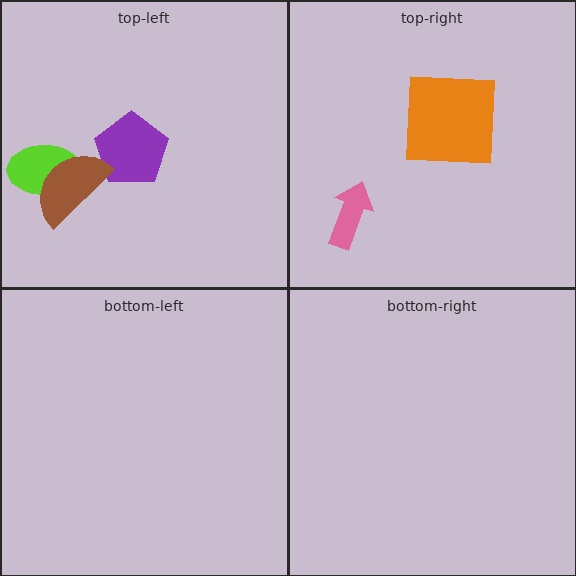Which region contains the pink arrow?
The top-right region.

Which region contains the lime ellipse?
The top-left region.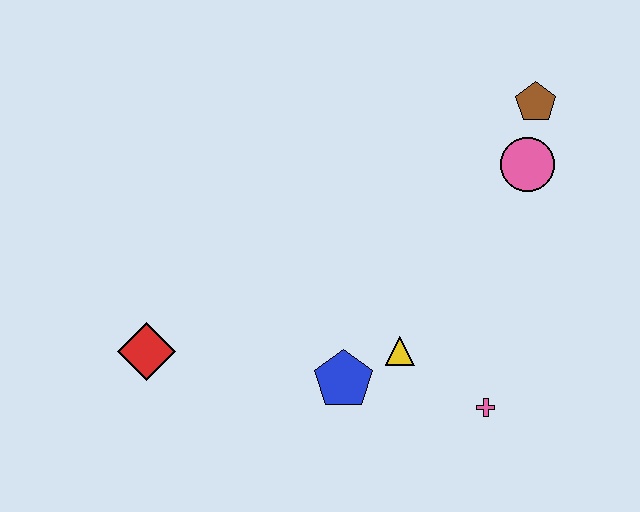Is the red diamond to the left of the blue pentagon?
Yes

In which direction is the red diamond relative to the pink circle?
The red diamond is to the left of the pink circle.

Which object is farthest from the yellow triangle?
The brown pentagon is farthest from the yellow triangle.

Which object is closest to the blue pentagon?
The yellow triangle is closest to the blue pentagon.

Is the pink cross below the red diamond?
Yes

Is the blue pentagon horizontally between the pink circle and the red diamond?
Yes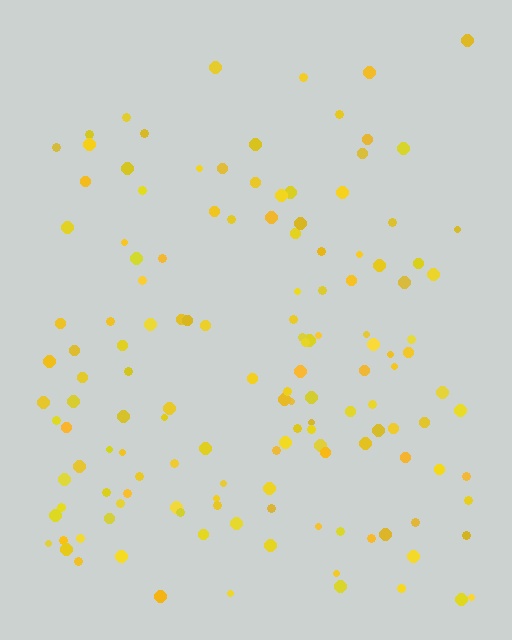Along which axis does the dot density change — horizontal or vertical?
Vertical.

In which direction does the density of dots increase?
From top to bottom, with the bottom side densest.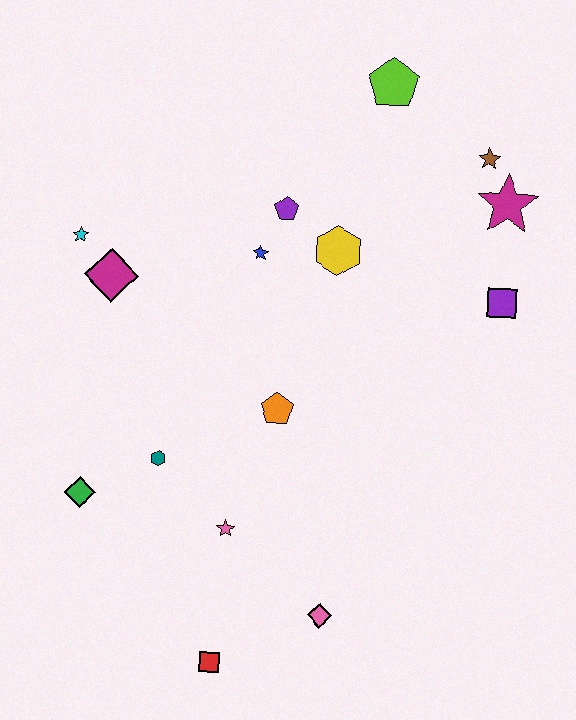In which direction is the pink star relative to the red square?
The pink star is above the red square.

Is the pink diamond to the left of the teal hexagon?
No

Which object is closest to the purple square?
The magenta star is closest to the purple square.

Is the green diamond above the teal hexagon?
No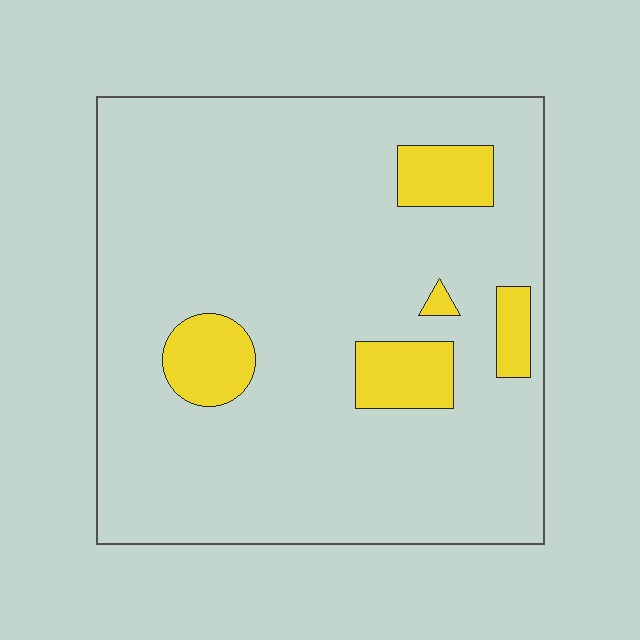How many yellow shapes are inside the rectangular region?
5.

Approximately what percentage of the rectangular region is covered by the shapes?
Approximately 10%.